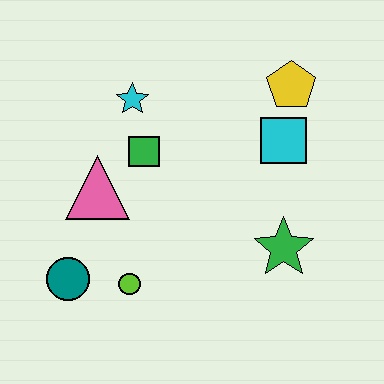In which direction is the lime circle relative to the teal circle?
The lime circle is to the right of the teal circle.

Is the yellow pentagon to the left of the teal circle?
No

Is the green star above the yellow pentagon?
No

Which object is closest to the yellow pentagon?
The cyan square is closest to the yellow pentagon.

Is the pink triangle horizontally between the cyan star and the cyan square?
No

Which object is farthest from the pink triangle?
The yellow pentagon is farthest from the pink triangle.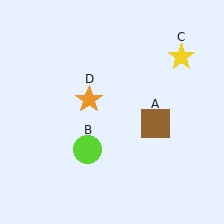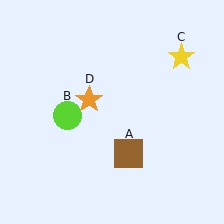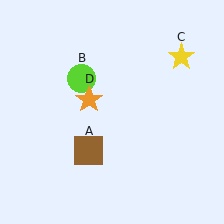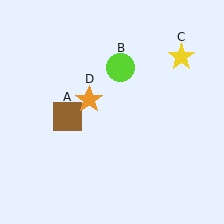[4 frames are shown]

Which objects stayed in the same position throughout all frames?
Yellow star (object C) and orange star (object D) remained stationary.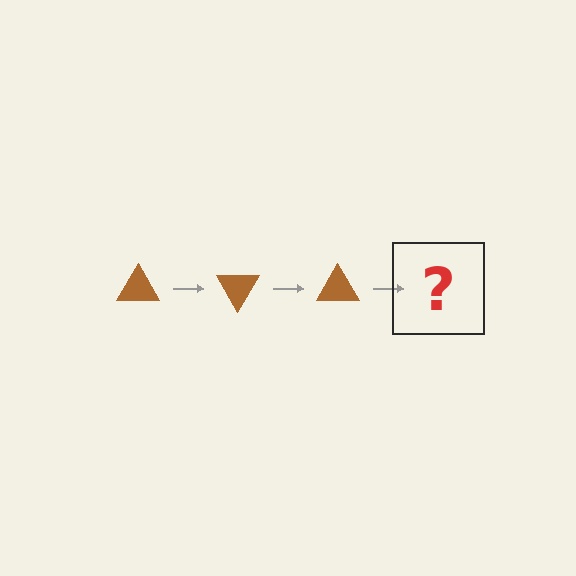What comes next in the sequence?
The next element should be a brown triangle rotated 180 degrees.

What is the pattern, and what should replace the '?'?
The pattern is that the triangle rotates 60 degrees each step. The '?' should be a brown triangle rotated 180 degrees.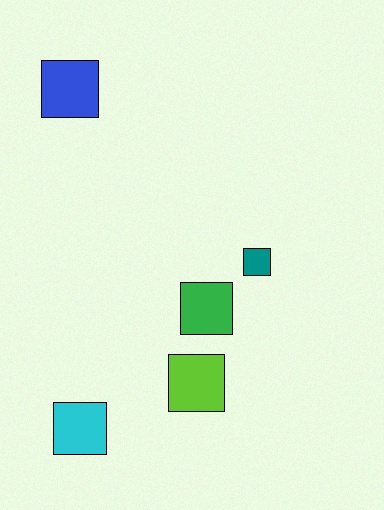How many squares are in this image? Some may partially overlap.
There are 5 squares.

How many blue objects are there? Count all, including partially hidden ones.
There is 1 blue object.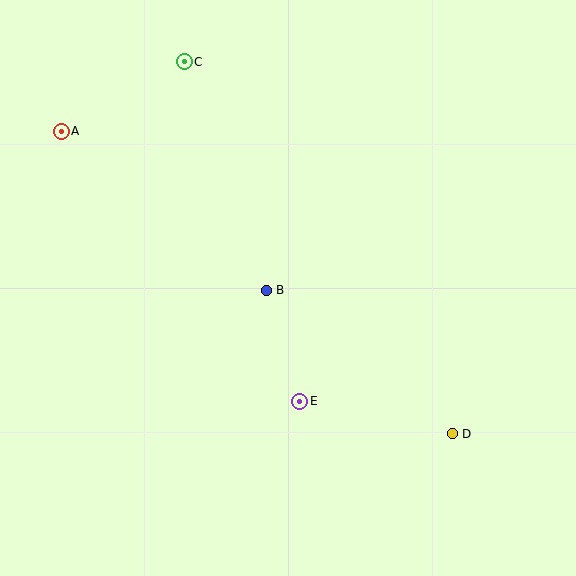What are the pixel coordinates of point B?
Point B is at (266, 290).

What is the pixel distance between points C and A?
The distance between C and A is 141 pixels.